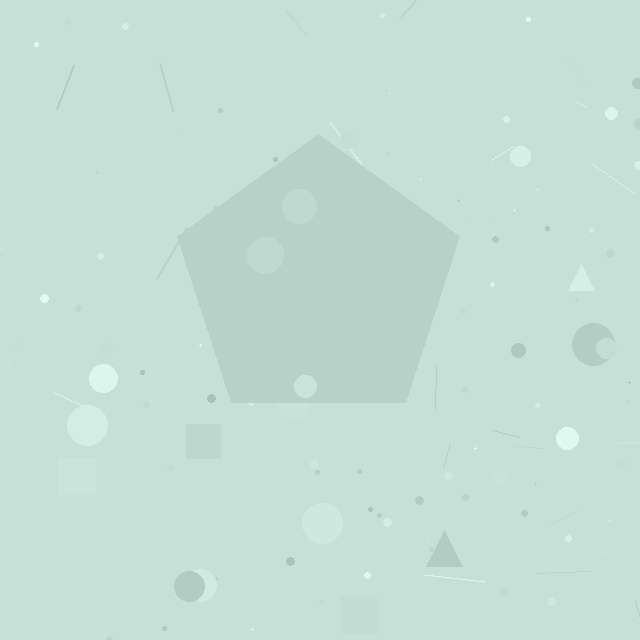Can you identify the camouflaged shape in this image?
The camouflaged shape is a pentagon.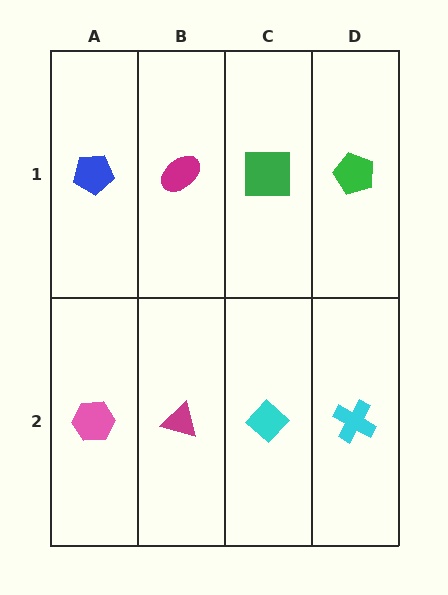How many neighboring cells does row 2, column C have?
3.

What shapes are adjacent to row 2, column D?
A green pentagon (row 1, column D), a cyan diamond (row 2, column C).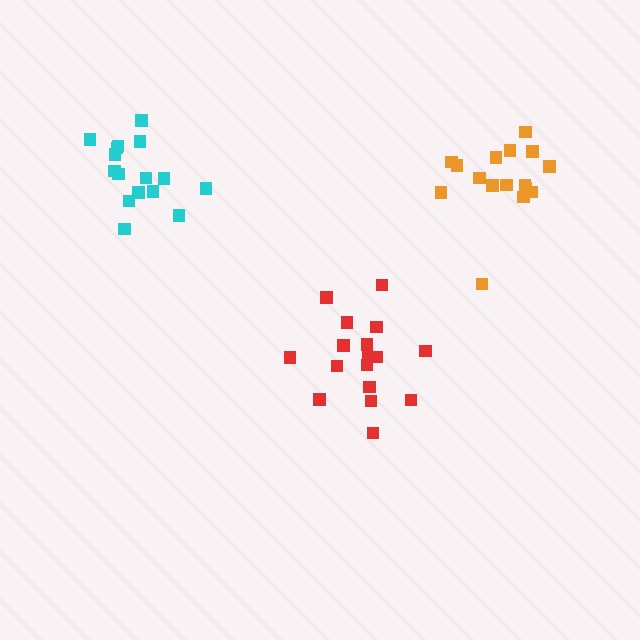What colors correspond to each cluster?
The clusters are colored: red, cyan, orange.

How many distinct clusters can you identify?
There are 3 distinct clusters.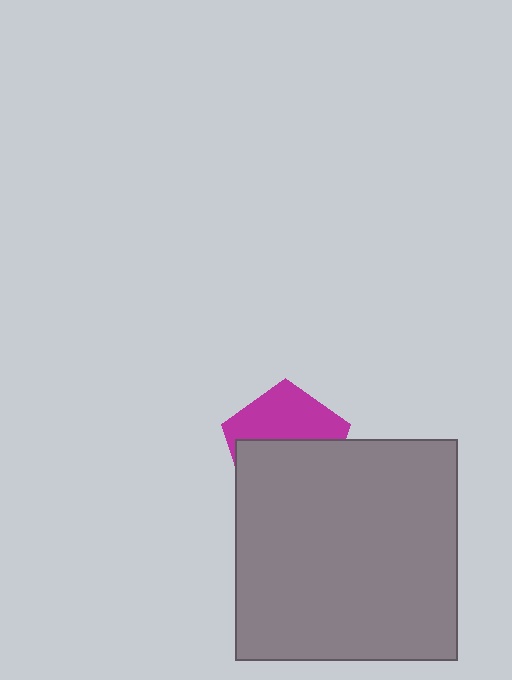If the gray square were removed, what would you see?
You would see the complete magenta pentagon.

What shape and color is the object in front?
The object in front is a gray square.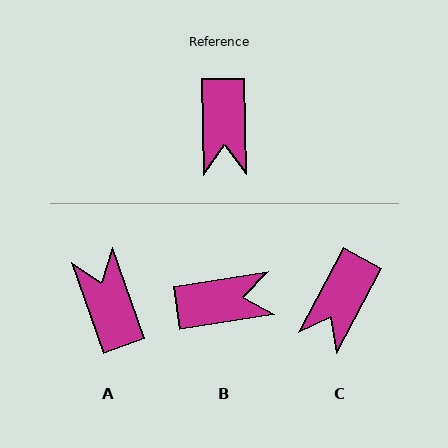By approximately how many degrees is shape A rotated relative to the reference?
Approximately 161 degrees clockwise.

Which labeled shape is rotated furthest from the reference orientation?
A, about 161 degrees away.